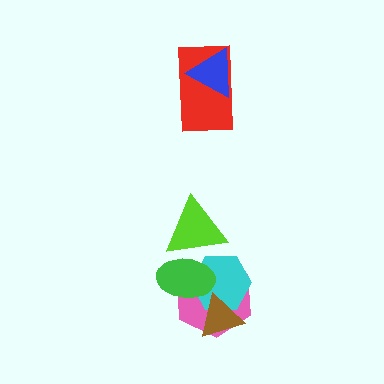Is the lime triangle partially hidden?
No, no other shape covers it.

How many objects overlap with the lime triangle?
2 objects overlap with the lime triangle.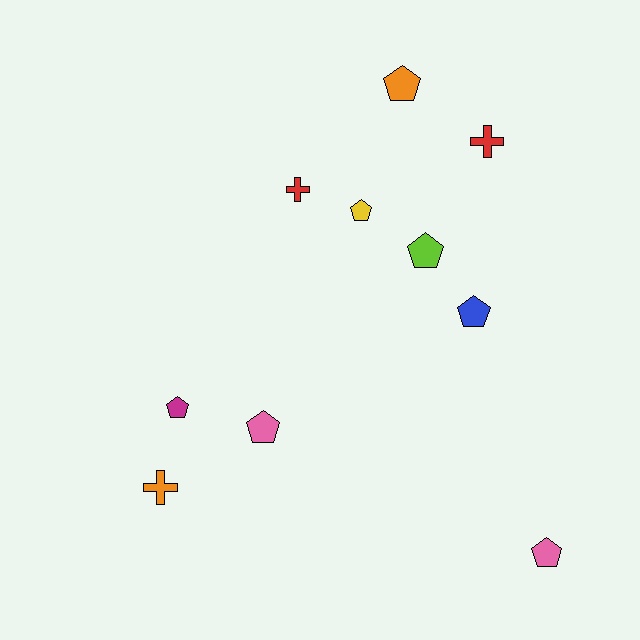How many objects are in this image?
There are 10 objects.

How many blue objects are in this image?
There is 1 blue object.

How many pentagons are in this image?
There are 7 pentagons.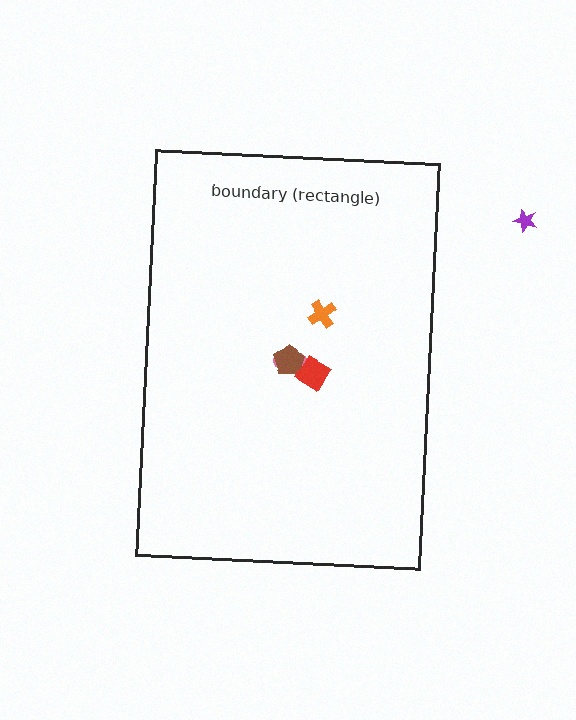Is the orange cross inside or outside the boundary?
Inside.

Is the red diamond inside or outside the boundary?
Inside.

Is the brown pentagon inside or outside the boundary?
Inside.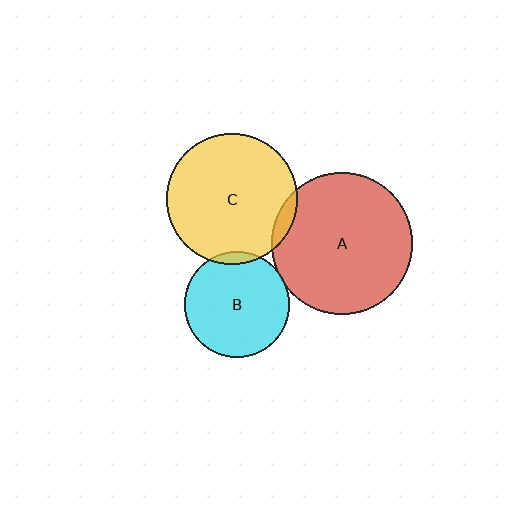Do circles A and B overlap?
Yes.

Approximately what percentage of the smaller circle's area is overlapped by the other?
Approximately 5%.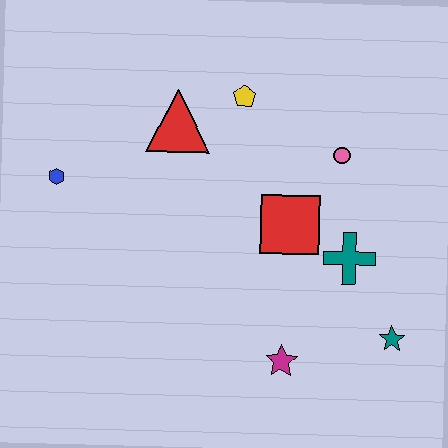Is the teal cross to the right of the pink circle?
Yes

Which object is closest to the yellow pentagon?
The red triangle is closest to the yellow pentagon.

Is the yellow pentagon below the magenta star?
No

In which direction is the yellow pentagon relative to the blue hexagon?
The yellow pentagon is to the right of the blue hexagon.